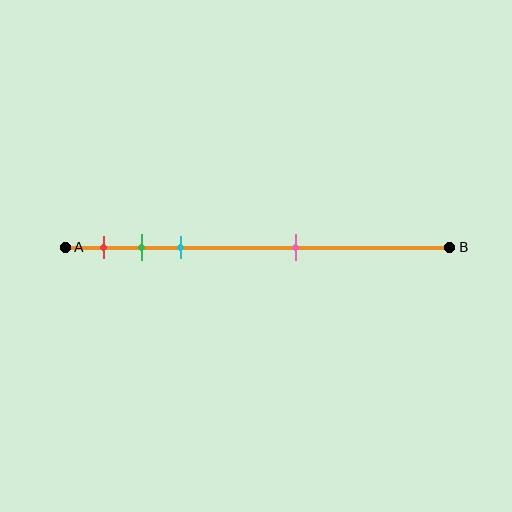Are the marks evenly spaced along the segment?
No, the marks are not evenly spaced.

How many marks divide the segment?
There are 4 marks dividing the segment.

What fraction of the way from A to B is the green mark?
The green mark is approximately 20% (0.2) of the way from A to B.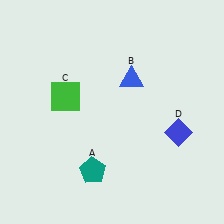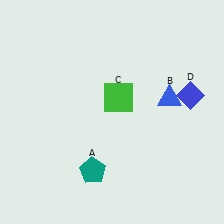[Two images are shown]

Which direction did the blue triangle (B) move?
The blue triangle (B) moved right.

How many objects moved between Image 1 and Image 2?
3 objects moved between the two images.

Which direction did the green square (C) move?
The green square (C) moved right.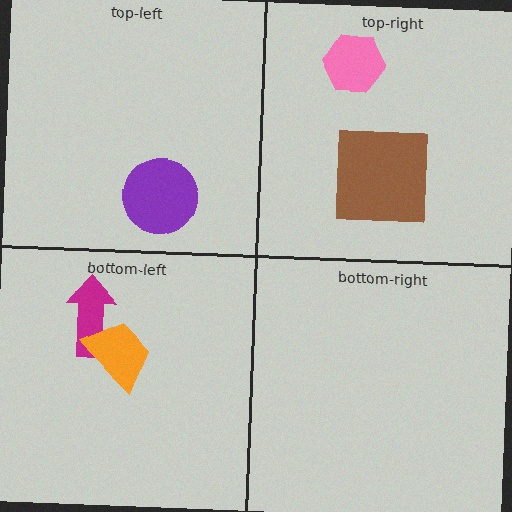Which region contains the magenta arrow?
The bottom-left region.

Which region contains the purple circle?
The top-left region.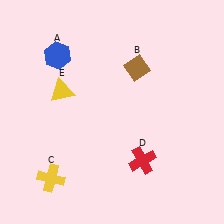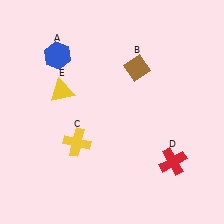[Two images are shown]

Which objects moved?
The objects that moved are: the yellow cross (C), the red cross (D).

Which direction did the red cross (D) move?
The red cross (D) moved right.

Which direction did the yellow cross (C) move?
The yellow cross (C) moved up.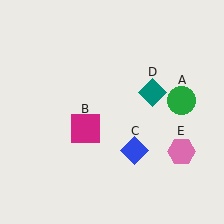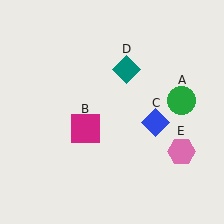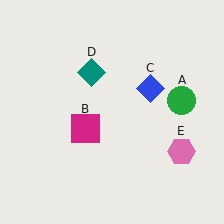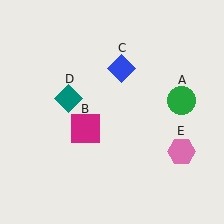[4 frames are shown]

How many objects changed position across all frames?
2 objects changed position: blue diamond (object C), teal diamond (object D).